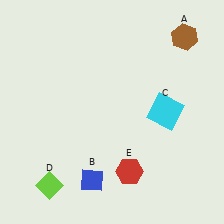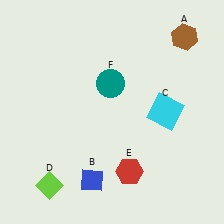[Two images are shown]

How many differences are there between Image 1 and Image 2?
There is 1 difference between the two images.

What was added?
A teal circle (F) was added in Image 2.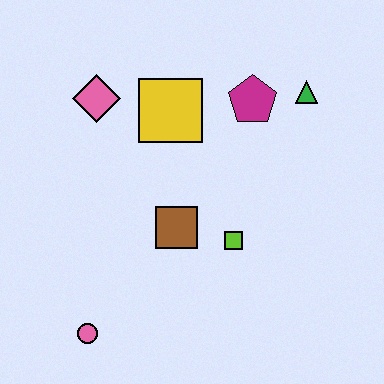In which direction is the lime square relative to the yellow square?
The lime square is below the yellow square.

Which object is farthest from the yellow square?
The pink circle is farthest from the yellow square.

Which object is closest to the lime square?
The brown square is closest to the lime square.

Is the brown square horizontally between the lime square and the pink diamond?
Yes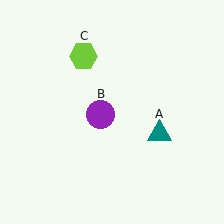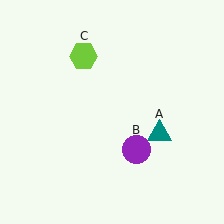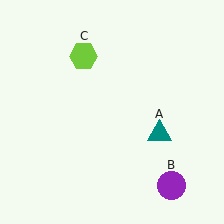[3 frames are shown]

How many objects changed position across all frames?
1 object changed position: purple circle (object B).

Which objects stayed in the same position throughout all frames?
Teal triangle (object A) and lime hexagon (object C) remained stationary.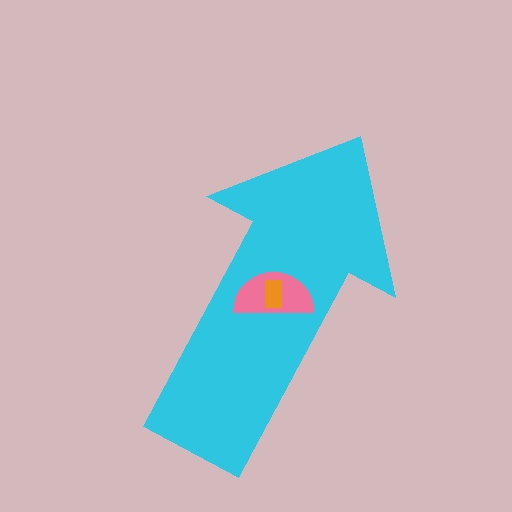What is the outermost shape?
The cyan arrow.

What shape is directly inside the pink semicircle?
The orange rectangle.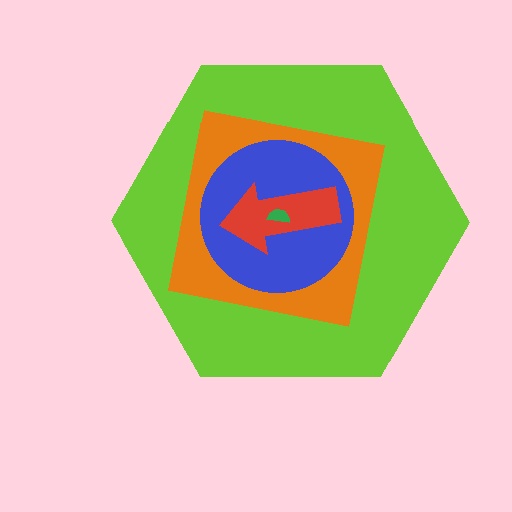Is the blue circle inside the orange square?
Yes.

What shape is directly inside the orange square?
The blue circle.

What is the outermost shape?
The lime hexagon.